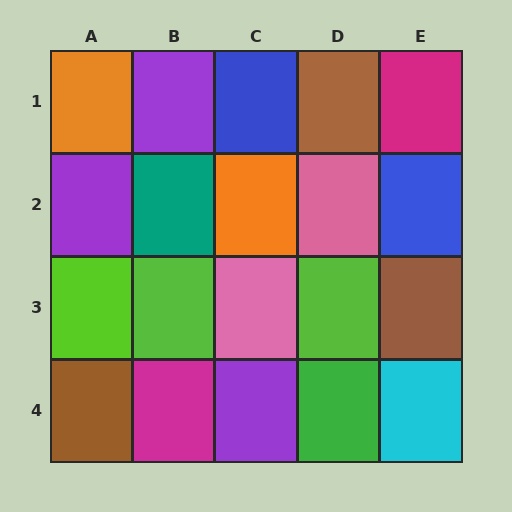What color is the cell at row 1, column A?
Orange.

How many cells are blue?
2 cells are blue.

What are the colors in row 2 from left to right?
Purple, teal, orange, pink, blue.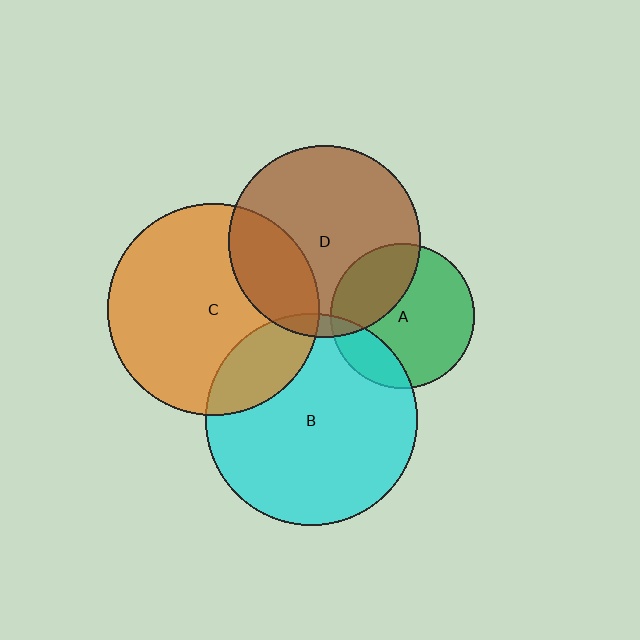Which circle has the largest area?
Circle C (orange).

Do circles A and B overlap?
Yes.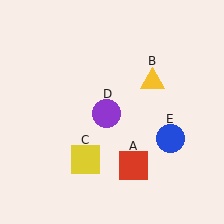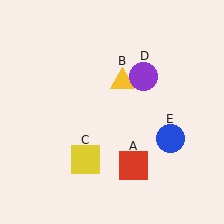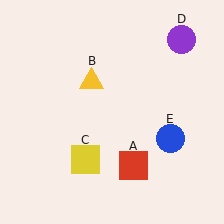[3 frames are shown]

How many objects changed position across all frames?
2 objects changed position: yellow triangle (object B), purple circle (object D).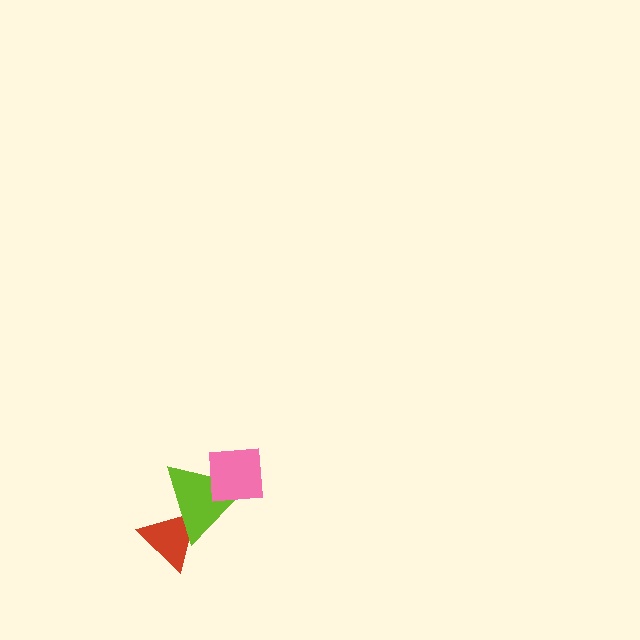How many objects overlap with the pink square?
1 object overlaps with the pink square.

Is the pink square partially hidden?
No, no other shape covers it.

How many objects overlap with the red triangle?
1 object overlaps with the red triangle.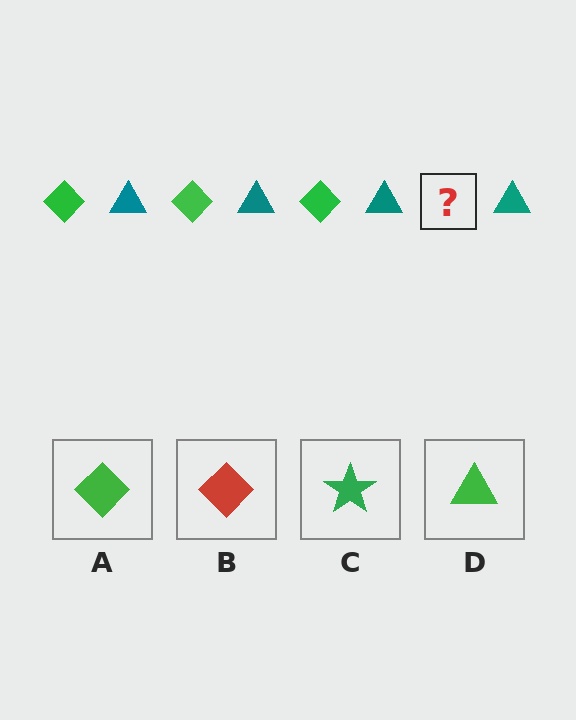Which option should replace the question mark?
Option A.